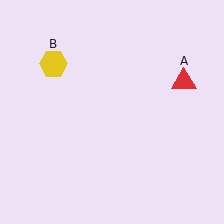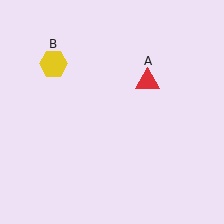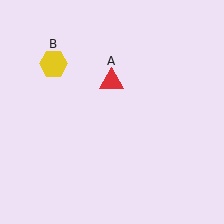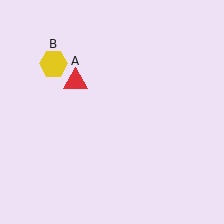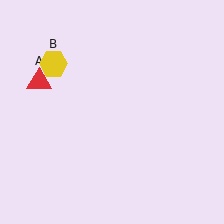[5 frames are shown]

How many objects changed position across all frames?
1 object changed position: red triangle (object A).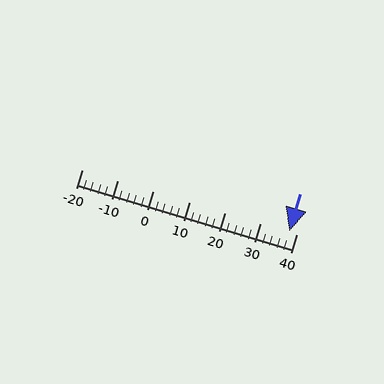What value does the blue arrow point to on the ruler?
The blue arrow points to approximately 38.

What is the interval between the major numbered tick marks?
The major tick marks are spaced 10 units apart.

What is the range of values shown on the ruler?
The ruler shows values from -20 to 40.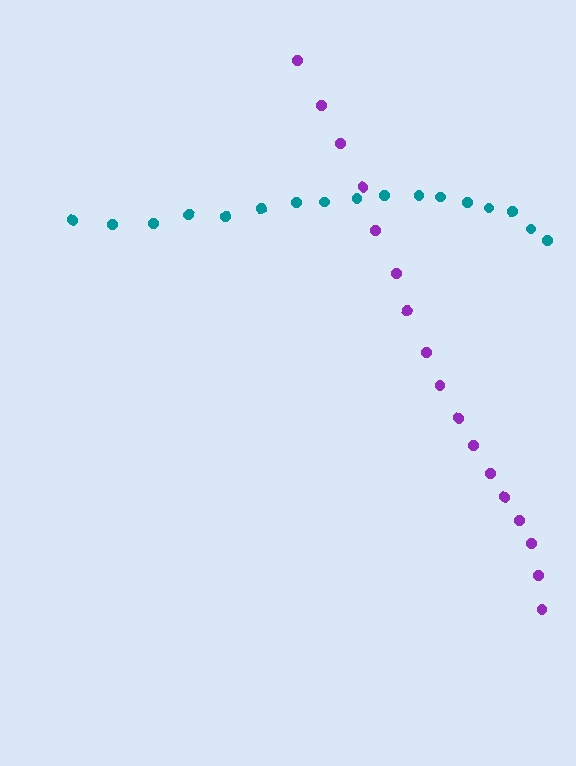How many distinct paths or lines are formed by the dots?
There are 2 distinct paths.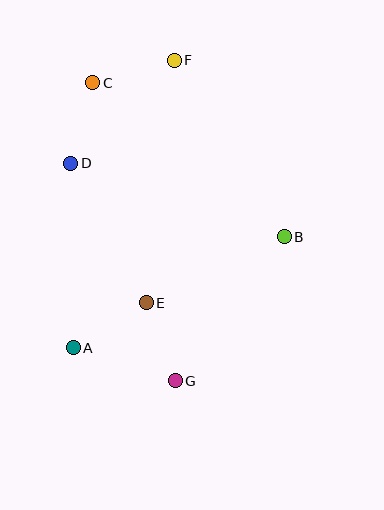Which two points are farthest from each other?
Points F and G are farthest from each other.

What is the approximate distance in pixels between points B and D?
The distance between B and D is approximately 226 pixels.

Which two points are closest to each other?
Points E and G are closest to each other.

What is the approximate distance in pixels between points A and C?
The distance between A and C is approximately 266 pixels.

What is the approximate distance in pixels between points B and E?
The distance between B and E is approximately 153 pixels.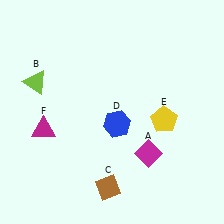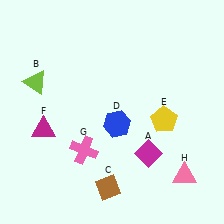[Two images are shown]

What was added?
A pink cross (G), a pink triangle (H) were added in Image 2.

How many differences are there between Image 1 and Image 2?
There are 2 differences between the two images.